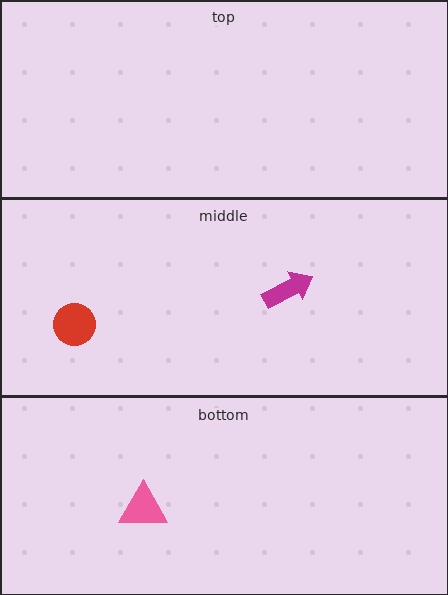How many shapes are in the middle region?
2.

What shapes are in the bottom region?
The pink triangle.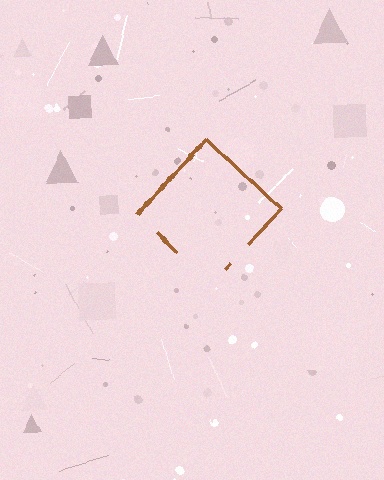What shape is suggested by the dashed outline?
The dashed outline suggests a diamond.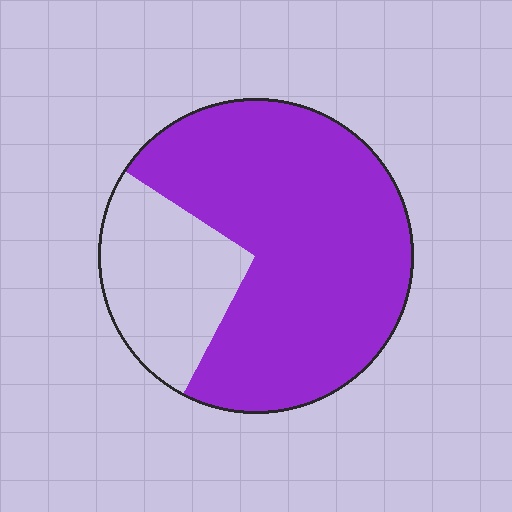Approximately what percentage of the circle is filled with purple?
Approximately 75%.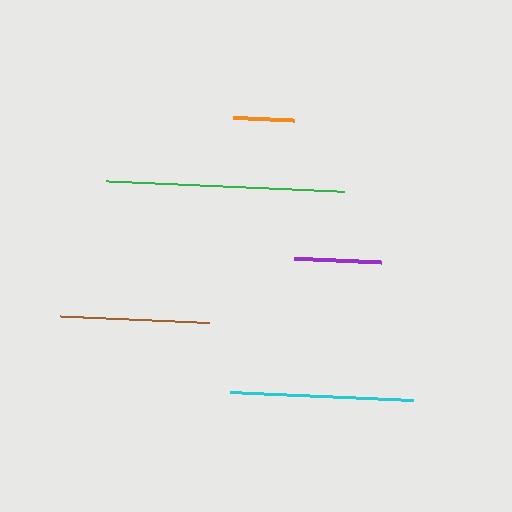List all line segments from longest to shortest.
From longest to shortest: green, cyan, brown, purple, orange.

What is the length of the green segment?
The green segment is approximately 238 pixels long.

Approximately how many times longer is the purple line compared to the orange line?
The purple line is approximately 1.4 times the length of the orange line.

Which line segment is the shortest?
The orange line is the shortest at approximately 60 pixels.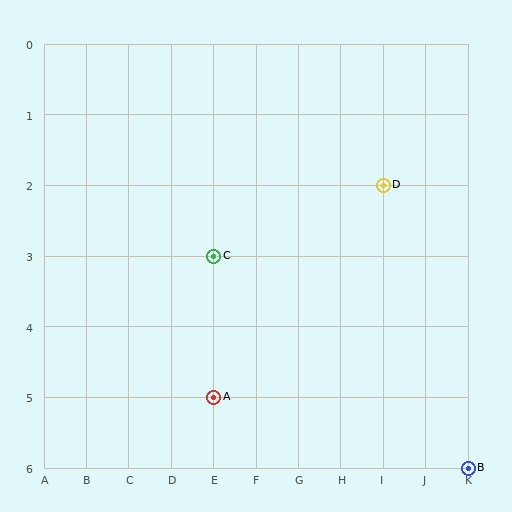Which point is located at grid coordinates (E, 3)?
Point C is at (E, 3).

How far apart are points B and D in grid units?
Points B and D are 2 columns and 4 rows apart (about 4.5 grid units diagonally).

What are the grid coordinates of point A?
Point A is at grid coordinates (E, 5).